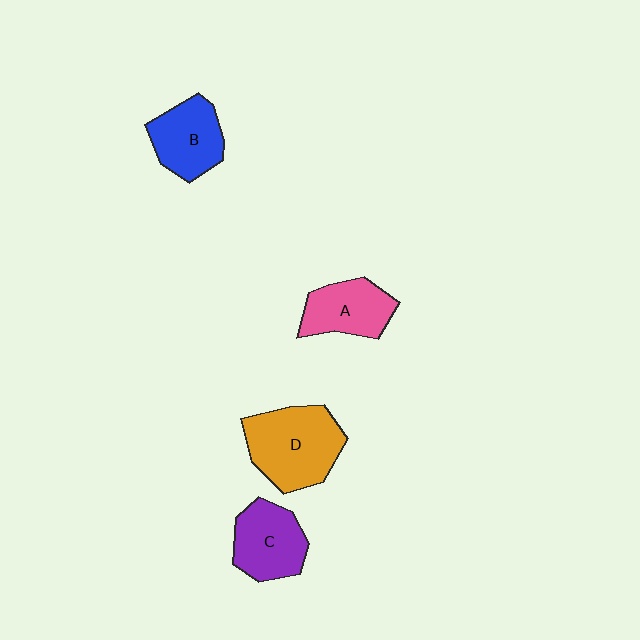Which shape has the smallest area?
Shape A (pink).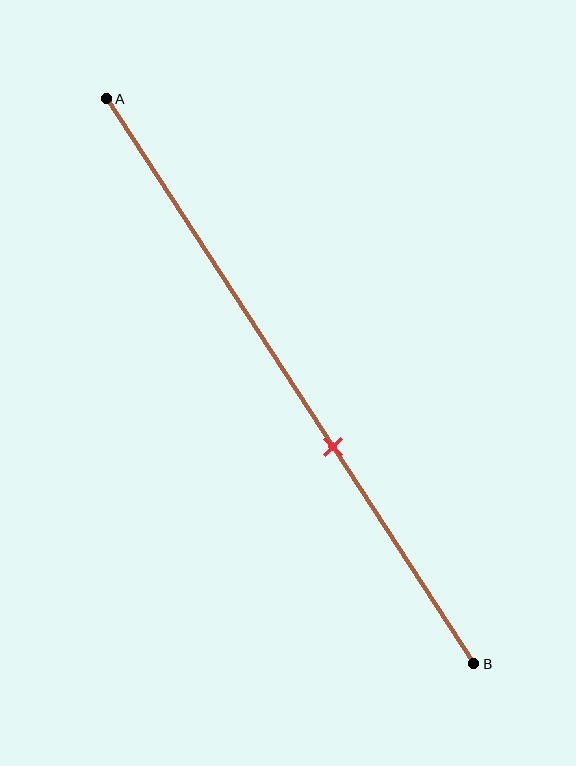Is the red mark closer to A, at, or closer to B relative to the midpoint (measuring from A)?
The red mark is closer to point B than the midpoint of segment AB.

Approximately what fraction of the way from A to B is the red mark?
The red mark is approximately 60% of the way from A to B.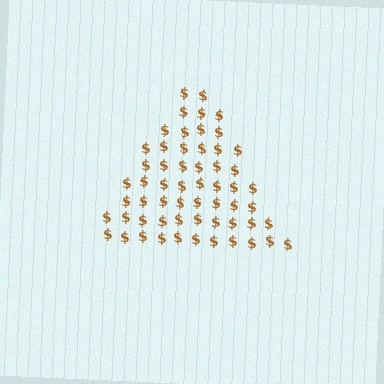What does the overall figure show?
The overall figure shows a triangle.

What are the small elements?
The small elements are dollar signs.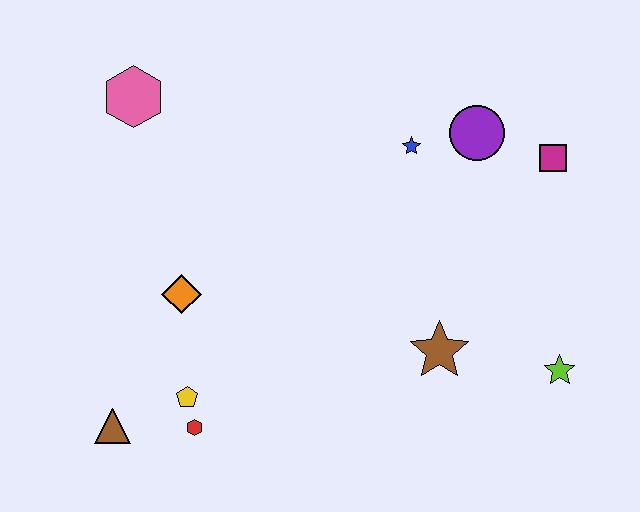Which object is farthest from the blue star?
The brown triangle is farthest from the blue star.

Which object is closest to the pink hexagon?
The orange diamond is closest to the pink hexagon.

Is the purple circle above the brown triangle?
Yes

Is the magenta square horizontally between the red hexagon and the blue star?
No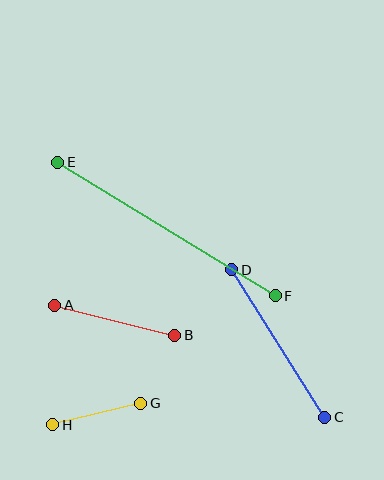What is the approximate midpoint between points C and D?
The midpoint is at approximately (278, 344) pixels.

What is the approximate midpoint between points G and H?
The midpoint is at approximately (97, 414) pixels.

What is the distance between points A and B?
The distance is approximately 124 pixels.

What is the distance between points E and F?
The distance is approximately 255 pixels.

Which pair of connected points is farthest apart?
Points E and F are farthest apart.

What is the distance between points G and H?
The distance is approximately 90 pixels.